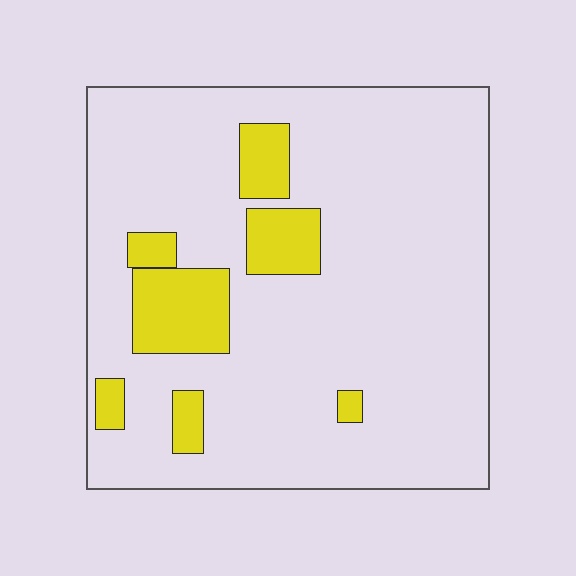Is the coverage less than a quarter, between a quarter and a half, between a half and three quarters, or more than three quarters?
Less than a quarter.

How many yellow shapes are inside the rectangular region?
7.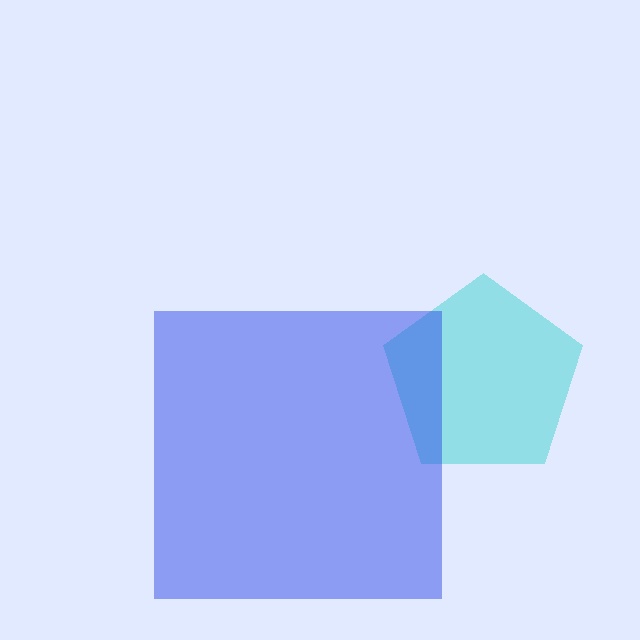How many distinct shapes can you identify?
There are 2 distinct shapes: a cyan pentagon, a blue square.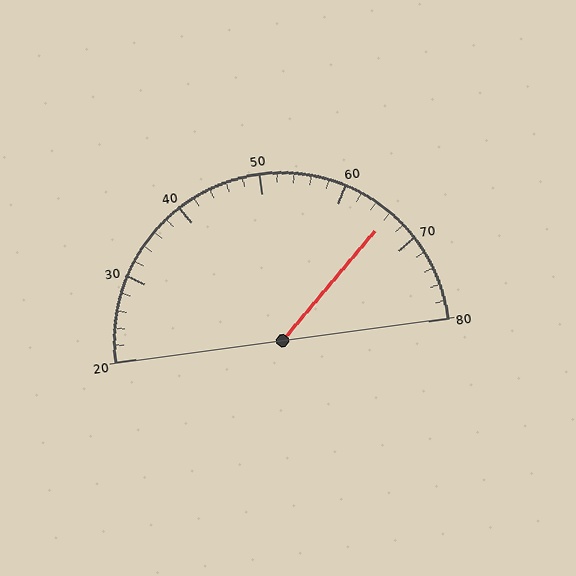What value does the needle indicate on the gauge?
The needle indicates approximately 66.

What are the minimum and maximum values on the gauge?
The gauge ranges from 20 to 80.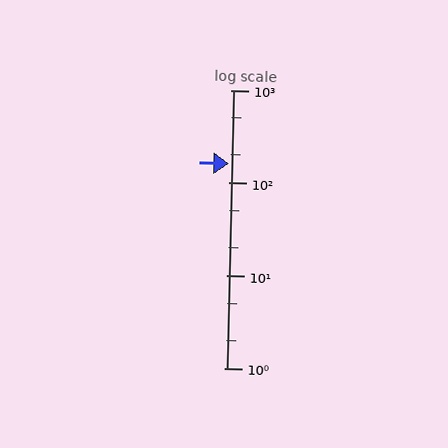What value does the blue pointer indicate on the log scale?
The pointer indicates approximately 160.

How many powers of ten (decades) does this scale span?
The scale spans 3 decades, from 1 to 1000.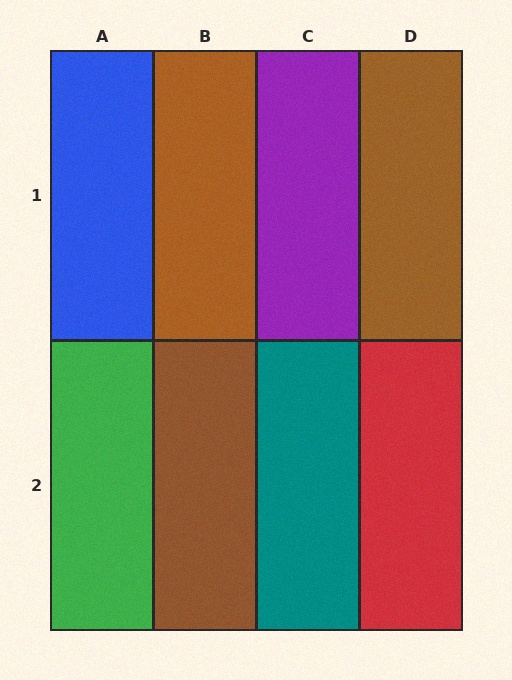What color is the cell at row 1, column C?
Purple.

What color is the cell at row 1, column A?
Blue.